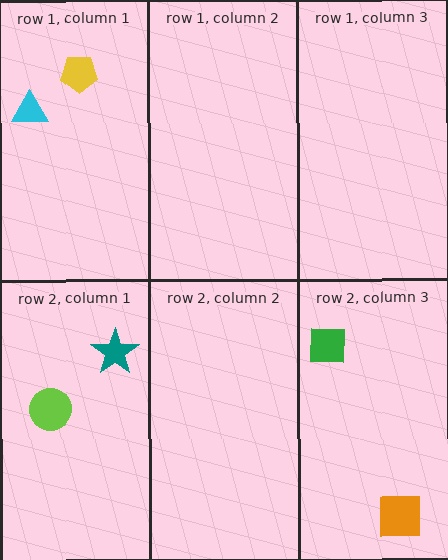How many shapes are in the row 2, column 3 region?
2.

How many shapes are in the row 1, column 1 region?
2.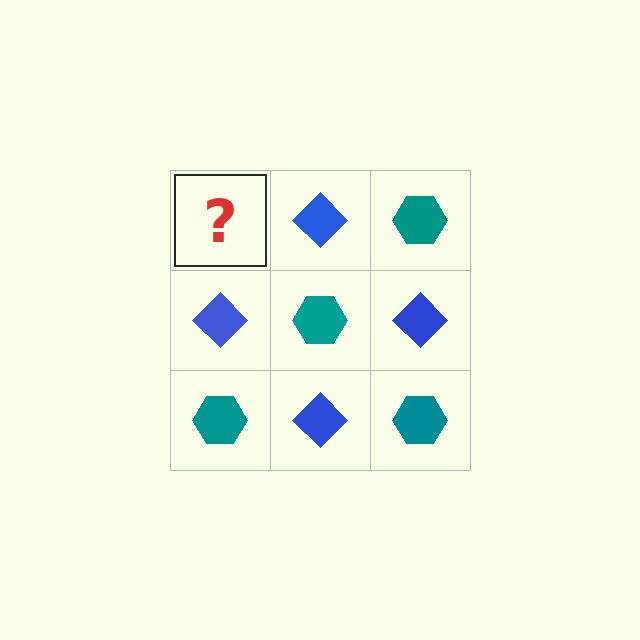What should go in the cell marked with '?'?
The missing cell should contain a teal hexagon.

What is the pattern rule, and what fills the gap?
The rule is that it alternates teal hexagon and blue diamond in a checkerboard pattern. The gap should be filled with a teal hexagon.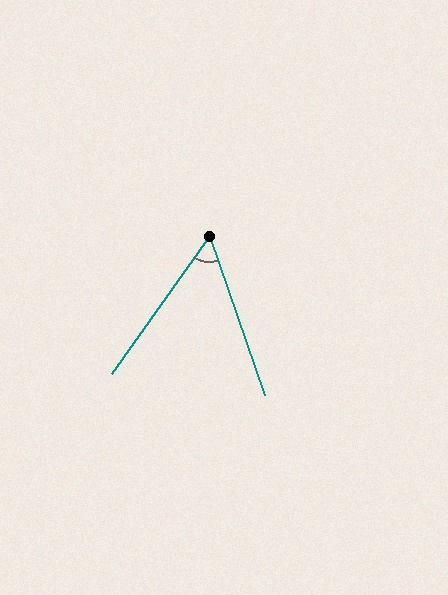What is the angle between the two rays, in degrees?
Approximately 55 degrees.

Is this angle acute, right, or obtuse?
It is acute.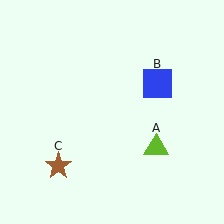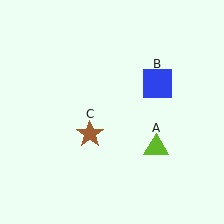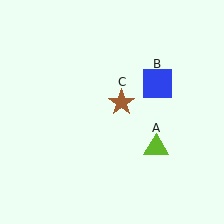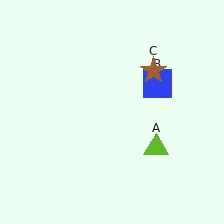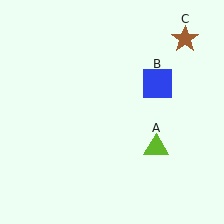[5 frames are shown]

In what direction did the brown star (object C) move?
The brown star (object C) moved up and to the right.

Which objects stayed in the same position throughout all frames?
Lime triangle (object A) and blue square (object B) remained stationary.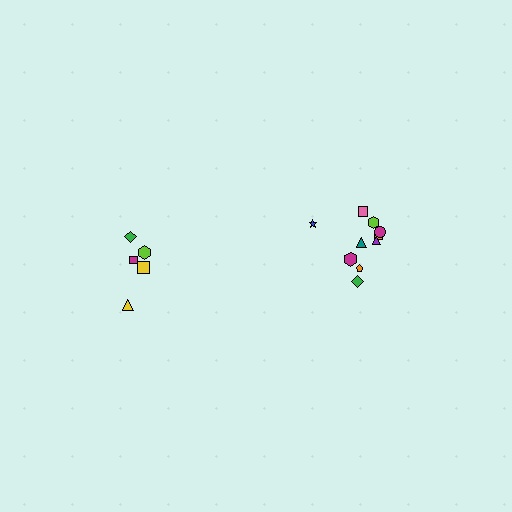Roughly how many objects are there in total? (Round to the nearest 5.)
Roughly 15 objects in total.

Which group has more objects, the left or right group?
The right group.